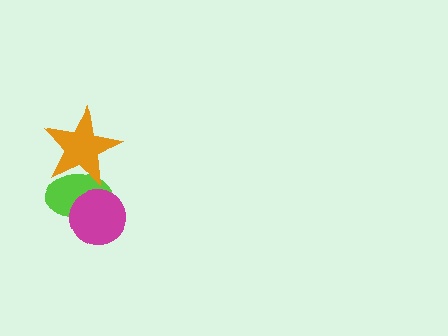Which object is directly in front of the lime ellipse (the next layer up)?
The orange star is directly in front of the lime ellipse.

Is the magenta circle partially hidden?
No, no other shape covers it.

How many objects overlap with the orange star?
1 object overlaps with the orange star.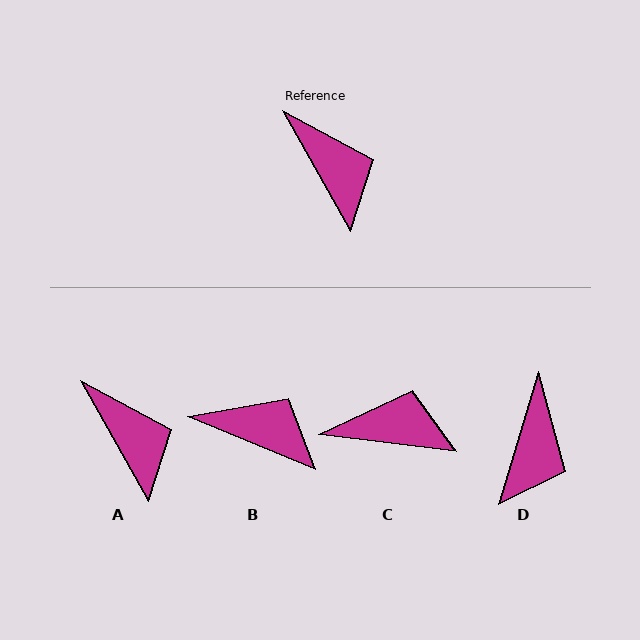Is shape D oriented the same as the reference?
No, it is off by about 47 degrees.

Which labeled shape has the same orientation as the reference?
A.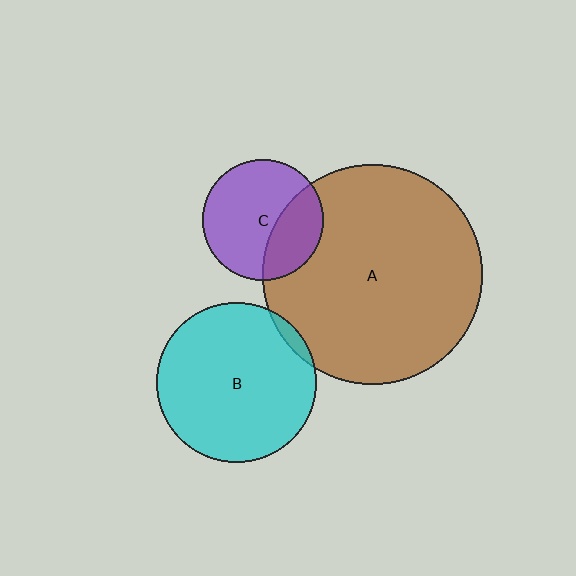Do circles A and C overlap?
Yes.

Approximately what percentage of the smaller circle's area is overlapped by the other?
Approximately 30%.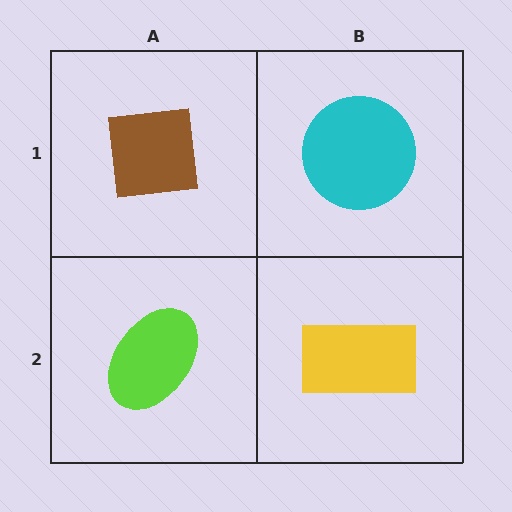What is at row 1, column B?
A cyan circle.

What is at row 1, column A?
A brown square.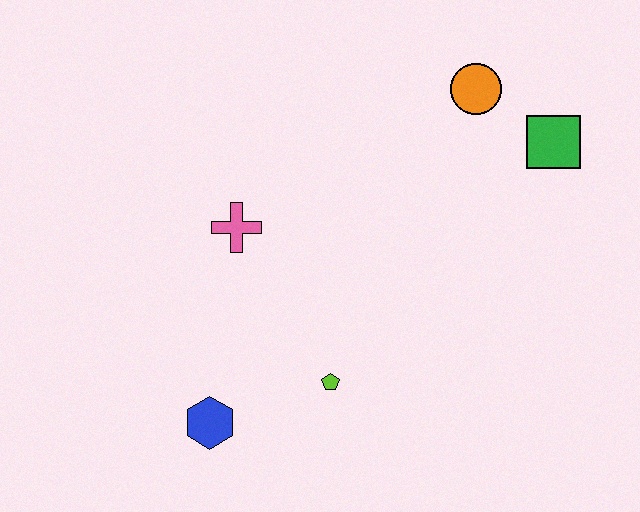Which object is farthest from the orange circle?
The blue hexagon is farthest from the orange circle.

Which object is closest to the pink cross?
The lime pentagon is closest to the pink cross.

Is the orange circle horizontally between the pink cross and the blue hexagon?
No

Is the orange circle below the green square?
No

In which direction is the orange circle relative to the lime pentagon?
The orange circle is above the lime pentagon.